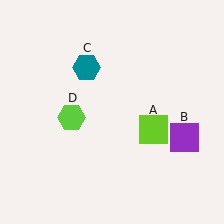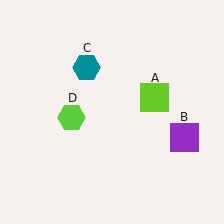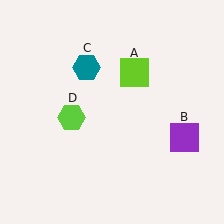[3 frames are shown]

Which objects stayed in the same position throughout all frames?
Purple square (object B) and teal hexagon (object C) and lime hexagon (object D) remained stationary.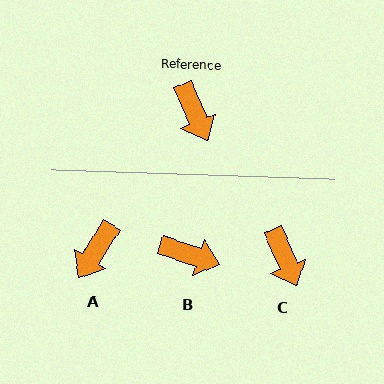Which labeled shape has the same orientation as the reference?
C.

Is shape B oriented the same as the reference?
No, it is off by about 49 degrees.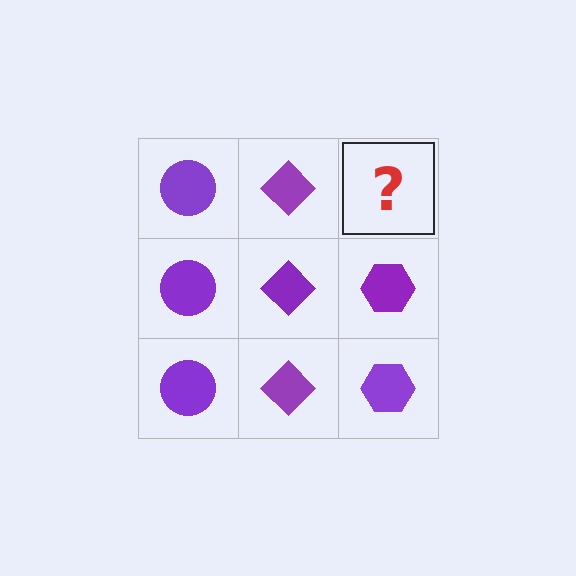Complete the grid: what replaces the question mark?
The question mark should be replaced with a purple hexagon.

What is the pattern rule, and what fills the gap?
The rule is that each column has a consistent shape. The gap should be filled with a purple hexagon.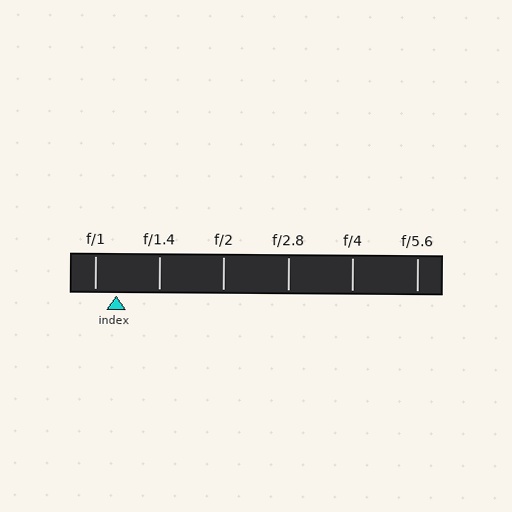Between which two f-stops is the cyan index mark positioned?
The index mark is between f/1 and f/1.4.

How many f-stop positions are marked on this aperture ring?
There are 6 f-stop positions marked.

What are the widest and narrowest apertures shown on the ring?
The widest aperture shown is f/1 and the narrowest is f/5.6.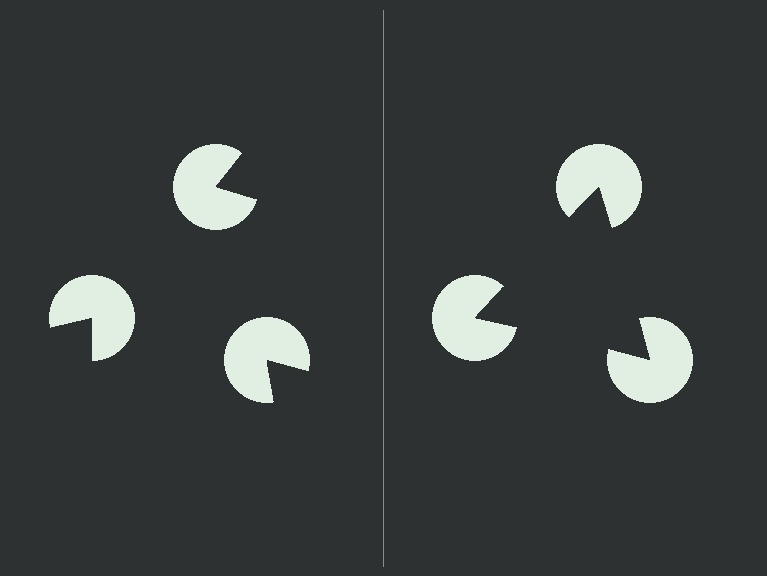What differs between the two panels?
The pac-man discs are positioned identically on both sides; only the wedge orientations differ. On the right they align to a triangle; on the left they are misaligned.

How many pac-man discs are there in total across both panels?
6 — 3 on each side.